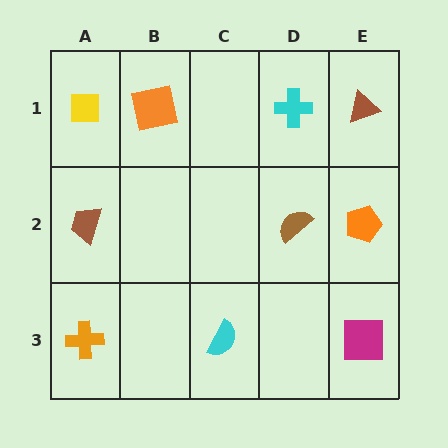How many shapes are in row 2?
3 shapes.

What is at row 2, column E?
An orange pentagon.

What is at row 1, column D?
A cyan cross.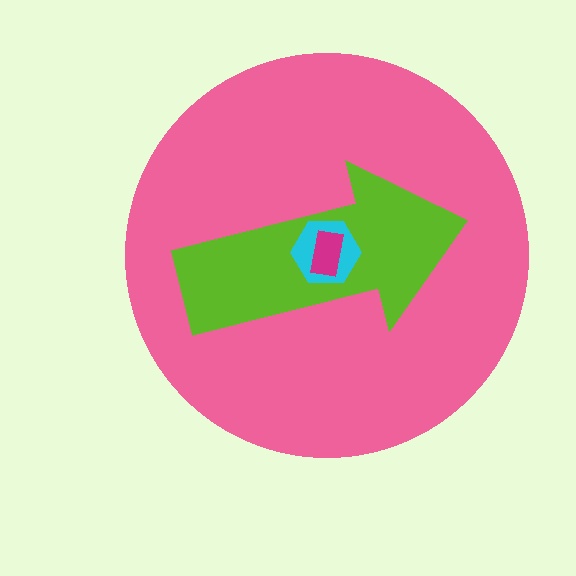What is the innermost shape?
The magenta rectangle.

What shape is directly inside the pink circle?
The lime arrow.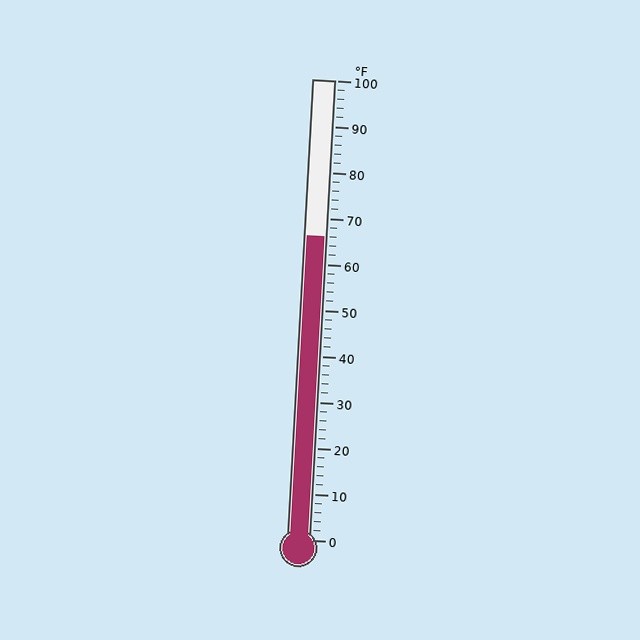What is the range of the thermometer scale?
The thermometer scale ranges from 0°F to 100°F.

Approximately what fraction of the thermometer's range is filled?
The thermometer is filled to approximately 65% of its range.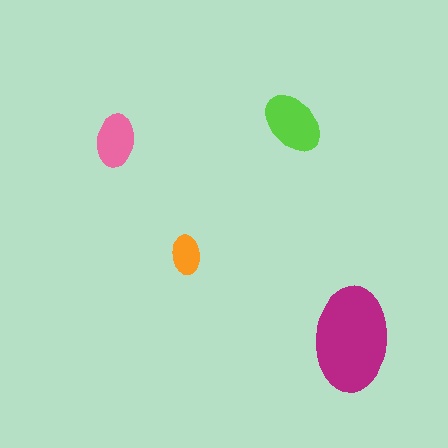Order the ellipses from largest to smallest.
the magenta one, the lime one, the pink one, the orange one.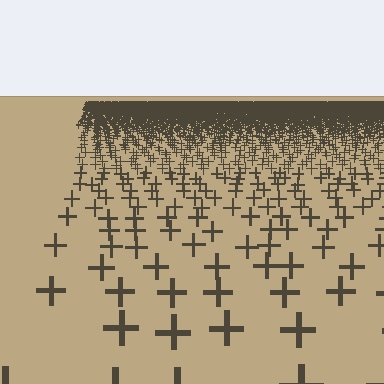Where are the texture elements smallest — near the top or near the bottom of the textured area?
Near the top.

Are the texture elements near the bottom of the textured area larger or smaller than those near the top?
Larger. Near the bottom, elements are closer to the viewer and appear at a bigger on-screen size.